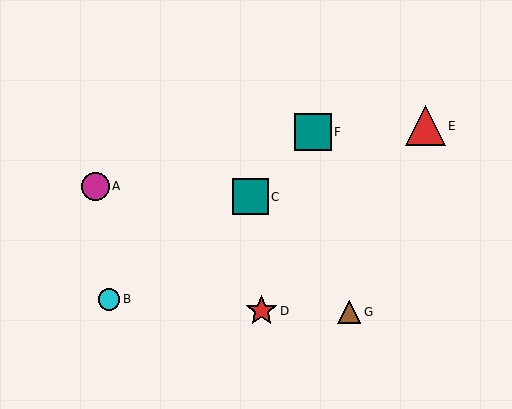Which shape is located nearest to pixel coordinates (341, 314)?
The brown triangle (labeled G) at (349, 312) is nearest to that location.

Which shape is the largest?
The red triangle (labeled E) is the largest.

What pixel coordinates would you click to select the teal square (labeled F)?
Click at (313, 132) to select the teal square F.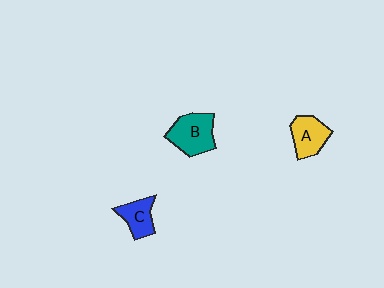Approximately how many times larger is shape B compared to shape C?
Approximately 1.4 times.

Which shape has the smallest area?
Shape C (blue).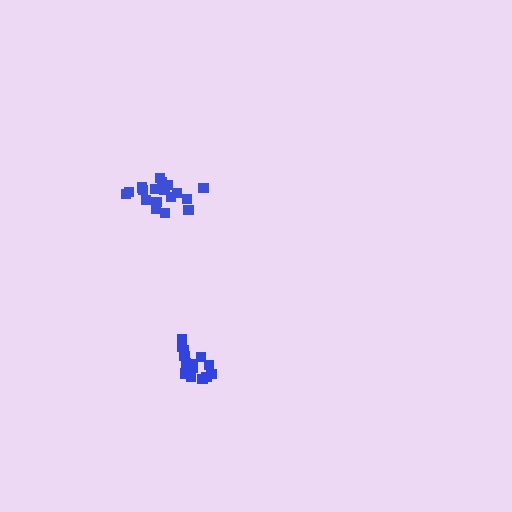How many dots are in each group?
Group 1: 18 dots, Group 2: 15 dots (33 total).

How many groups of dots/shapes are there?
There are 2 groups.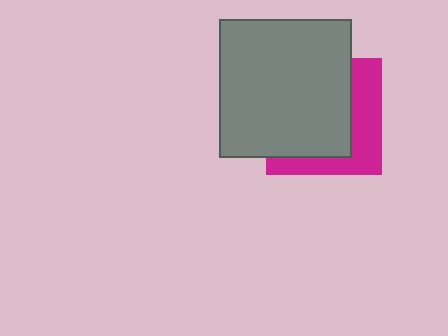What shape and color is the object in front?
The object in front is a gray rectangle.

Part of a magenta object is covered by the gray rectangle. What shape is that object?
It is a square.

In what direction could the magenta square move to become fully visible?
The magenta square could move toward the lower-right. That would shift it out from behind the gray rectangle entirely.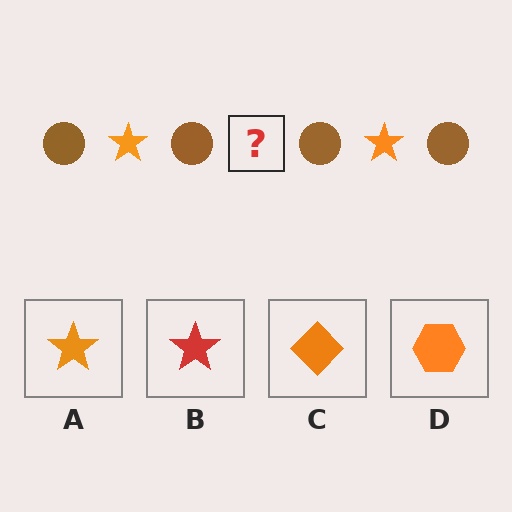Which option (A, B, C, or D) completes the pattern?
A.